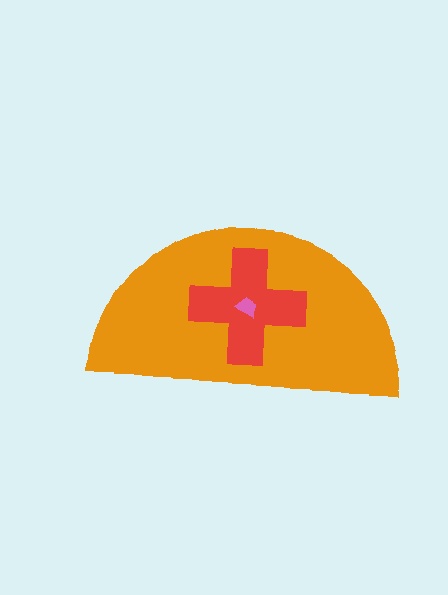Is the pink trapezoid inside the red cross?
Yes.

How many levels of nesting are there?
3.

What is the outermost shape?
The orange semicircle.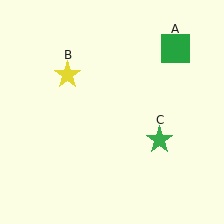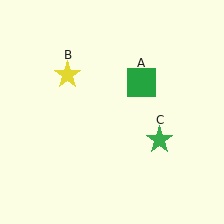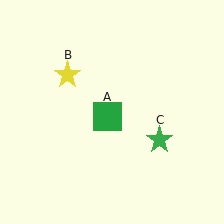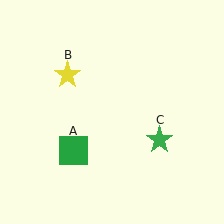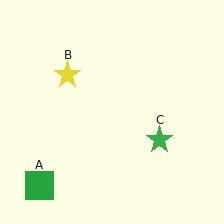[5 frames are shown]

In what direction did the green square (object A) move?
The green square (object A) moved down and to the left.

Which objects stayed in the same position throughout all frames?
Yellow star (object B) and green star (object C) remained stationary.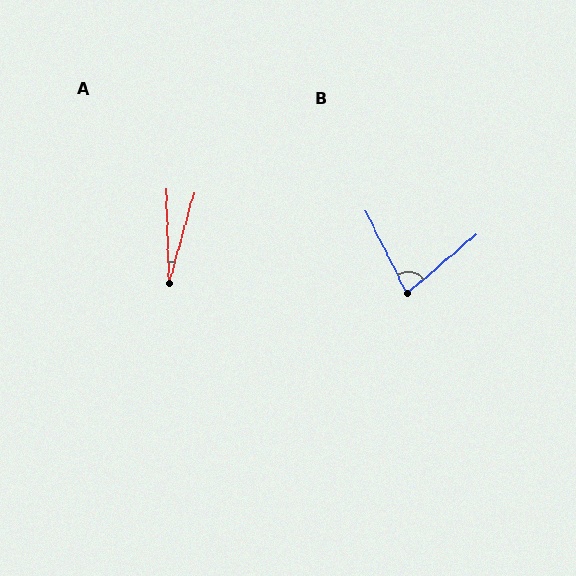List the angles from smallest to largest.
A (18°), B (76°).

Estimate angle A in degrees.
Approximately 18 degrees.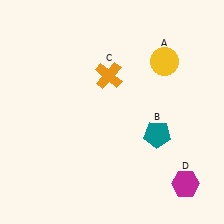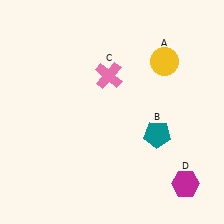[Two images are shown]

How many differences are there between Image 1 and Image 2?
There is 1 difference between the two images.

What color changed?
The cross (C) changed from orange in Image 1 to pink in Image 2.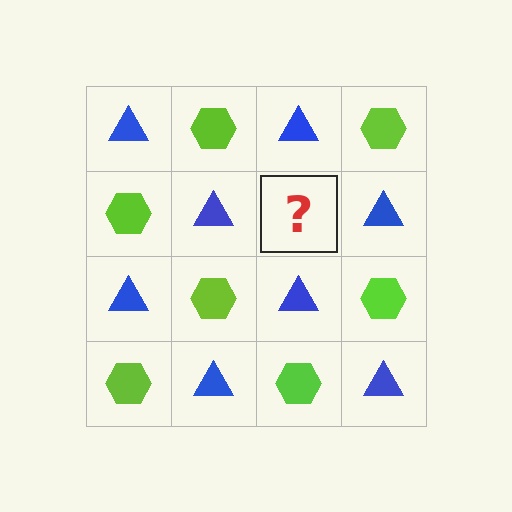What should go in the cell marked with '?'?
The missing cell should contain a lime hexagon.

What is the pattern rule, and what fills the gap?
The rule is that it alternates blue triangle and lime hexagon in a checkerboard pattern. The gap should be filled with a lime hexagon.